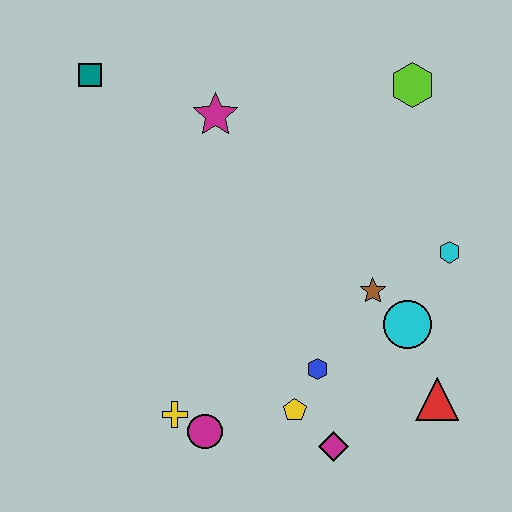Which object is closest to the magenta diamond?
The yellow pentagon is closest to the magenta diamond.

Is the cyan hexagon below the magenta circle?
No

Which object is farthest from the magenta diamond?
The teal square is farthest from the magenta diamond.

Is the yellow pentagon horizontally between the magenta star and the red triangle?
Yes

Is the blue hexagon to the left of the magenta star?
No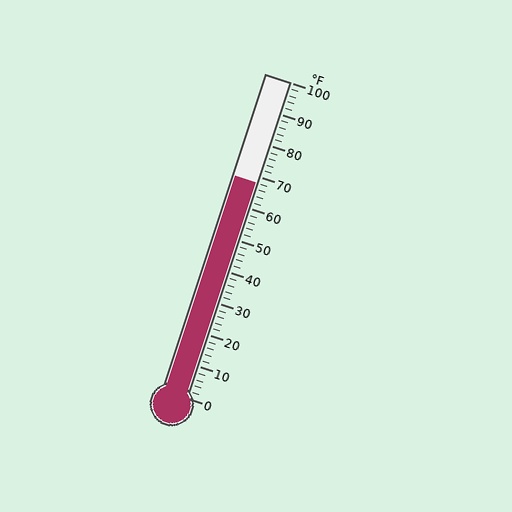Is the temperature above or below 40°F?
The temperature is above 40°F.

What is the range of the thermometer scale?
The thermometer scale ranges from 0°F to 100°F.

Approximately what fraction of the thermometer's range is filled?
The thermometer is filled to approximately 70% of its range.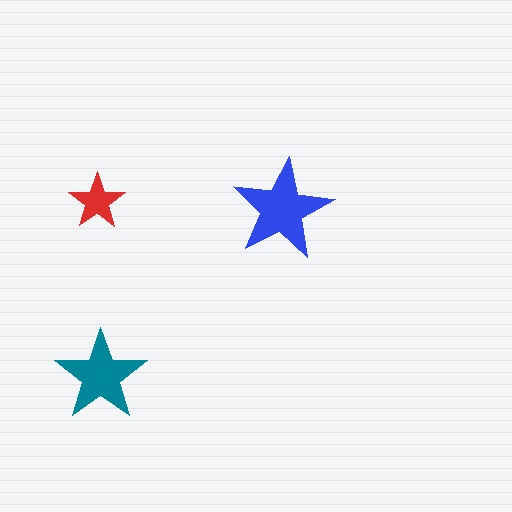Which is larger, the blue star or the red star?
The blue one.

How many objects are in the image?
There are 3 objects in the image.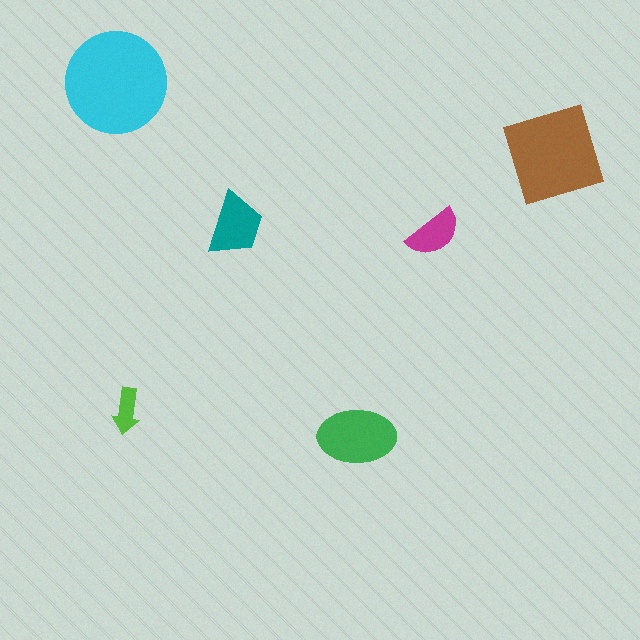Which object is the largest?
The cyan circle.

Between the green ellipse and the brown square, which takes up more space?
The brown square.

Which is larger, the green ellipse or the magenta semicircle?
The green ellipse.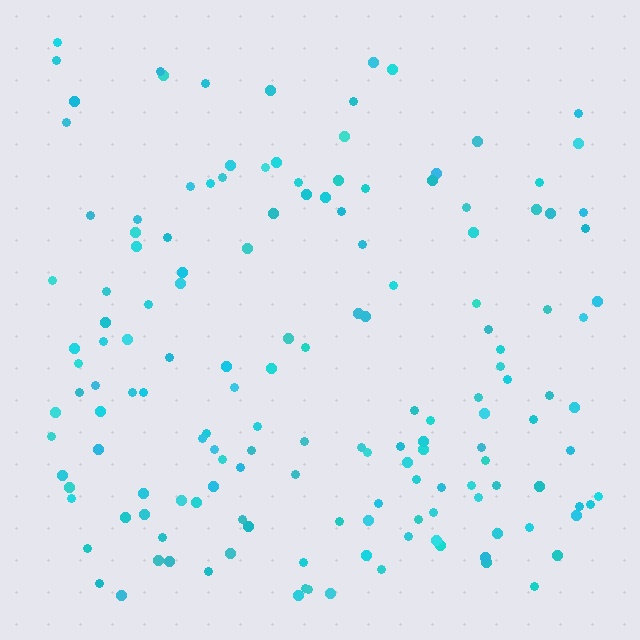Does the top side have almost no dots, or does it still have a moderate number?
Still a moderate number, just noticeably fewer than the bottom.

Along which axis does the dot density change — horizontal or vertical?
Vertical.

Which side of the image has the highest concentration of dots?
The bottom.